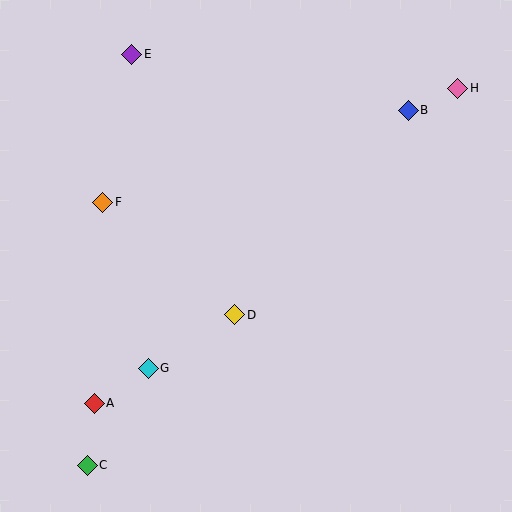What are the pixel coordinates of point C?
Point C is at (87, 465).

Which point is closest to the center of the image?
Point D at (235, 315) is closest to the center.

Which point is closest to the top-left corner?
Point E is closest to the top-left corner.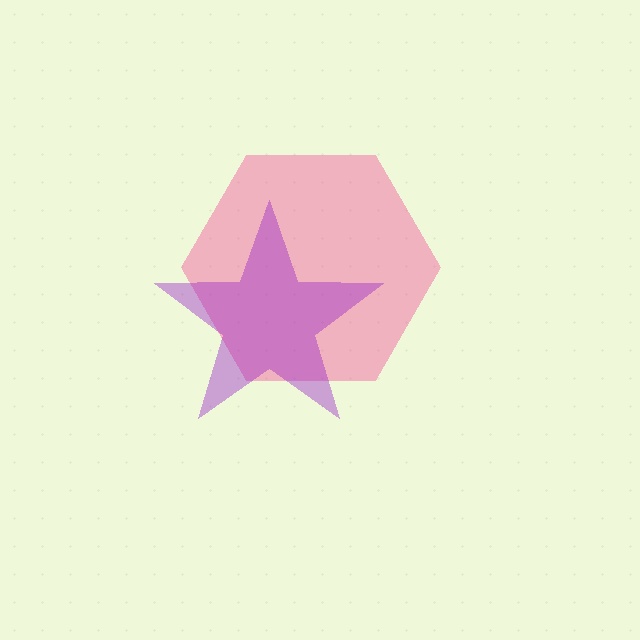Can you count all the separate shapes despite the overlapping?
Yes, there are 2 separate shapes.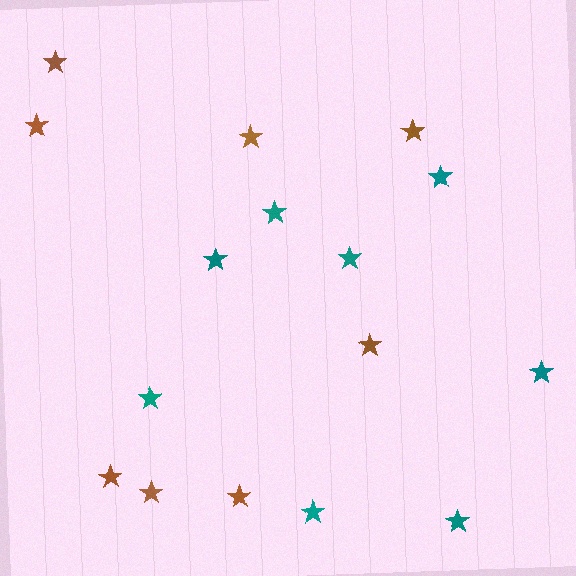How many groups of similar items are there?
There are 2 groups: one group of teal stars (8) and one group of brown stars (8).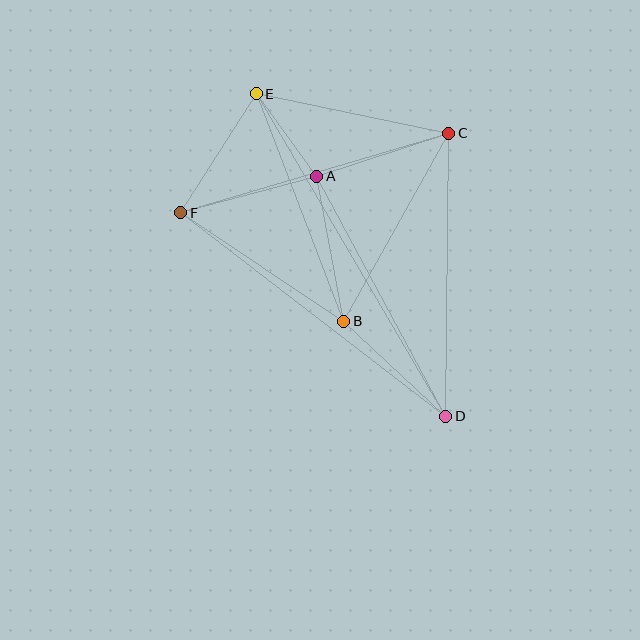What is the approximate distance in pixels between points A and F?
The distance between A and F is approximately 141 pixels.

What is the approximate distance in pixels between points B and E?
The distance between B and E is approximately 244 pixels.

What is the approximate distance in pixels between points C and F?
The distance between C and F is approximately 279 pixels.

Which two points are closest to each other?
Points A and E are closest to each other.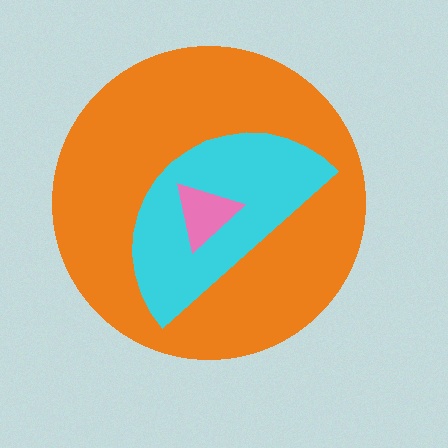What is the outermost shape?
The orange circle.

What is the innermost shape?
The pink triangle.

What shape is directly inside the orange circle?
The cyan semicircle.